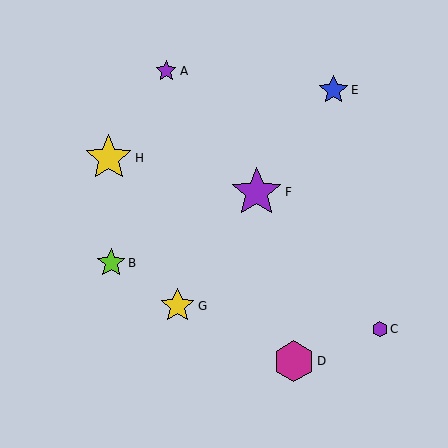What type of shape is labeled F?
Shape F is a purple star.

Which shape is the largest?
The purple star (labeled F) is the largest.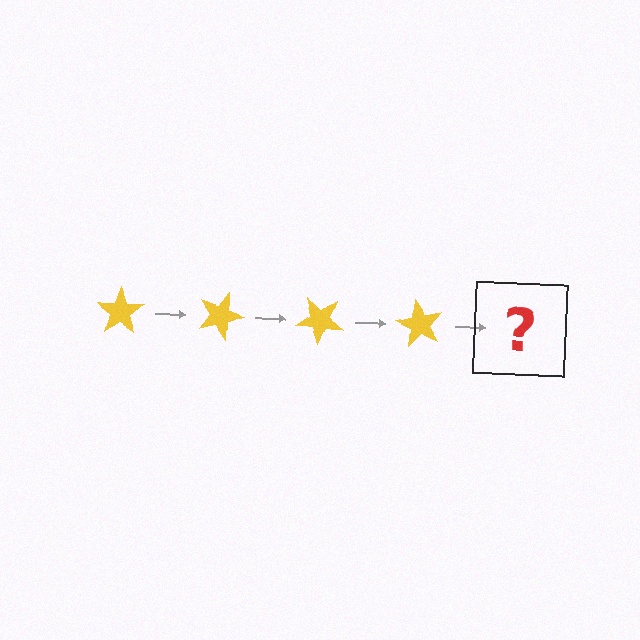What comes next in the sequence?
The next element should be a yellow star rotated 80 degrees.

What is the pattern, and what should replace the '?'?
The pattern is that the star rotates 20 degrees each step. The '?' should be a yellow star rotated 80 degrees.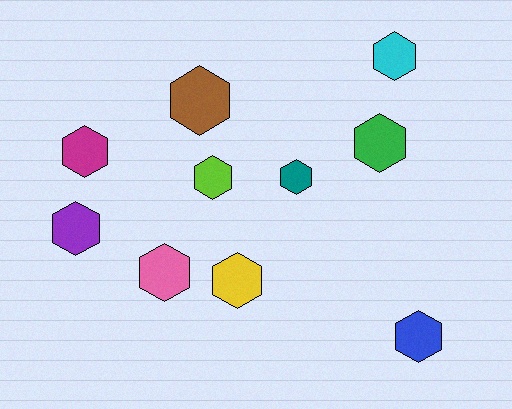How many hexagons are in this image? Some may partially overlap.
There are 10 hexagons.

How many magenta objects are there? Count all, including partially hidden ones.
There is 1 magenta object.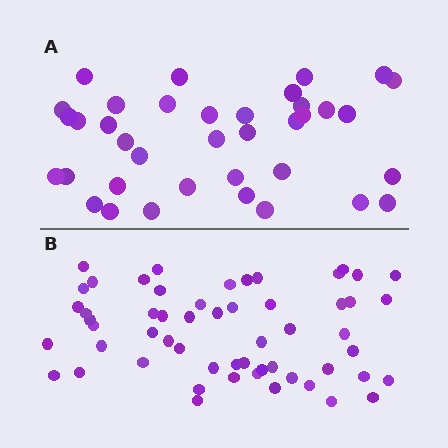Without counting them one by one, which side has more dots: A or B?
Region B (the bottom region) has more dots.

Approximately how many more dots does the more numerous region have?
Region B has approximately 20 more dots than region A.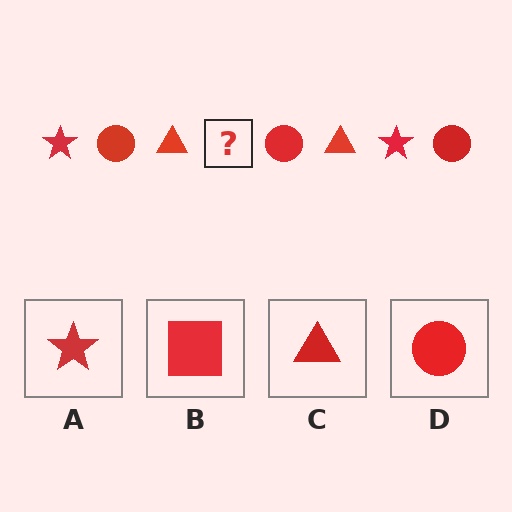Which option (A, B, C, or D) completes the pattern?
A.